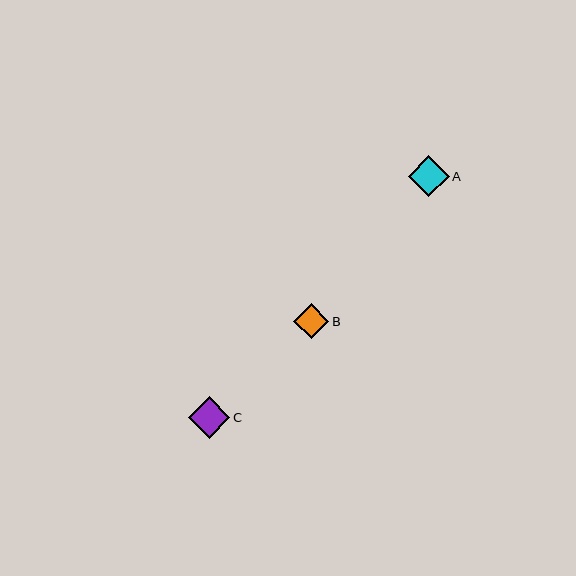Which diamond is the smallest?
Diamond B is the smallest with a size of approximately 36 pixels.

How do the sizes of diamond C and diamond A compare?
Diamond C and diamond A are approximately the same size.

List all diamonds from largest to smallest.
From largest to smallest: C, A, B.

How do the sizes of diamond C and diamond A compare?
Diamond C and diamond A are approximately the same size.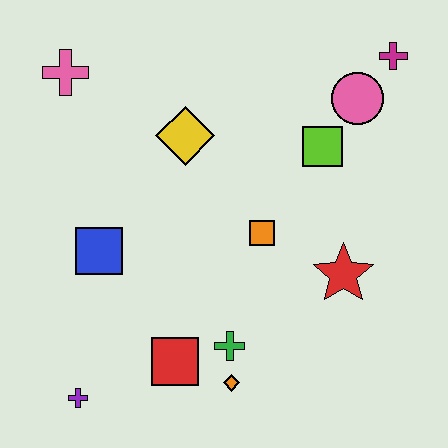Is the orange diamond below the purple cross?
No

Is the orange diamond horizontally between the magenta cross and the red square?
Yes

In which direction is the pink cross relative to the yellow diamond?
The pink cross is to the left of the yellow diamond.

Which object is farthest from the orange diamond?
The magenta cross is farthest from the orange diamond.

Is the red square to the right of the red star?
No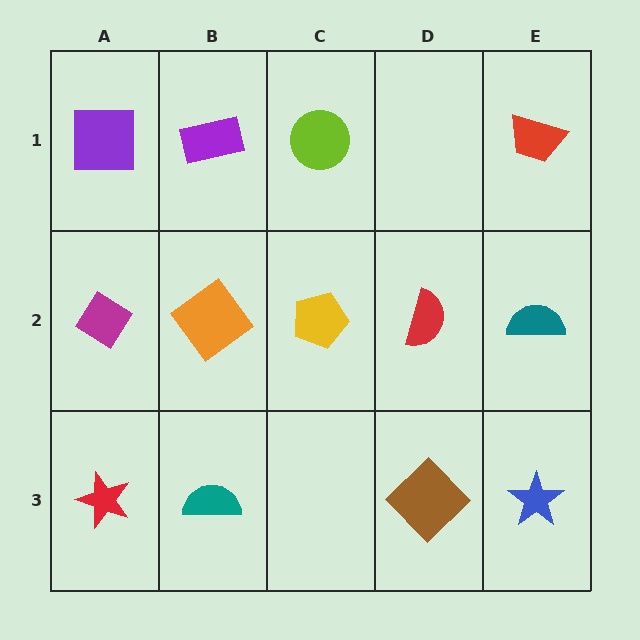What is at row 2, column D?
A red semicircle.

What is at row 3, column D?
A brown diamond.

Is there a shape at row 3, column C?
No, that cell is empty.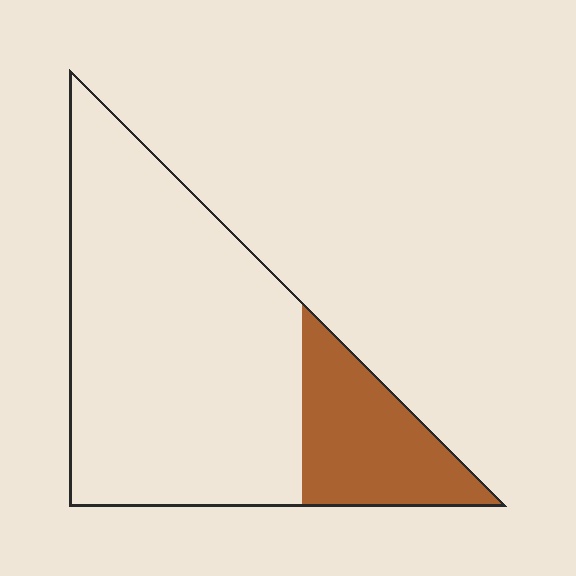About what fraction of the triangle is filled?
About one fifth (1/5).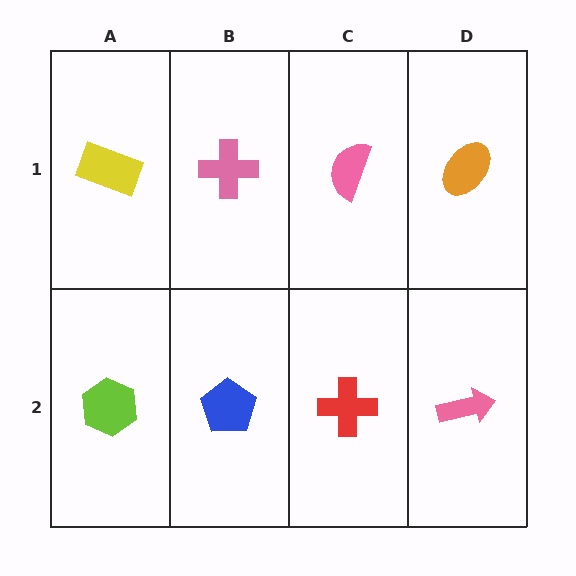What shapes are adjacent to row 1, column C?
A red cross (row 2, column C), a pink cross (row 1, column B), an orange ellipse (row 1, column D).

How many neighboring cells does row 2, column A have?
2.